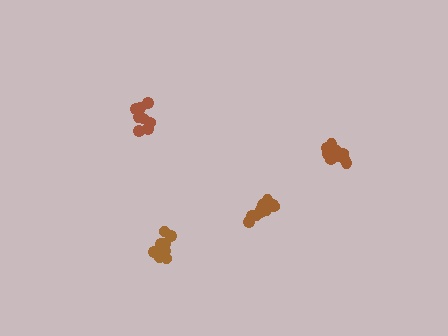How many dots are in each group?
Group 1: 8 dots, Group 2: 10 dots, Group 3: 11 dots, Group 4: 10 dots (39 total).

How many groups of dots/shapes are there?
There are 4 groups.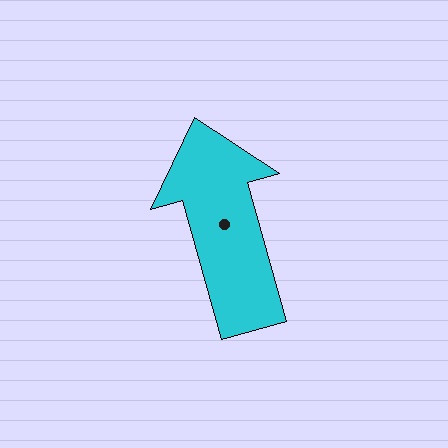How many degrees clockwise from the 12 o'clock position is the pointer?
Approximately 344 degrees.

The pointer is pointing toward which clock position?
Roughly 11 o'clock.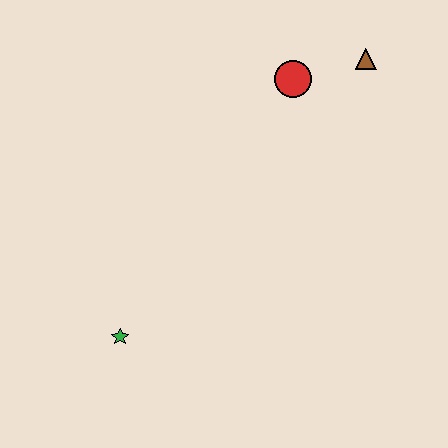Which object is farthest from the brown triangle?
The green star is farthest from the brown triangle.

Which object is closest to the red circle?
The brown triangle is closest to the red circle.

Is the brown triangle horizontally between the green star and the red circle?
No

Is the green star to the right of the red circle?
No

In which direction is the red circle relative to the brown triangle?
The red circle is to the left of the brown triangle.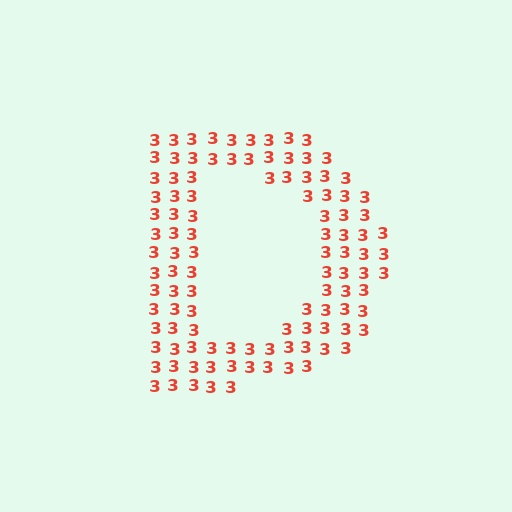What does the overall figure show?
The overall figure shows the letter D.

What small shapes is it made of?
It is made of small digit 3's.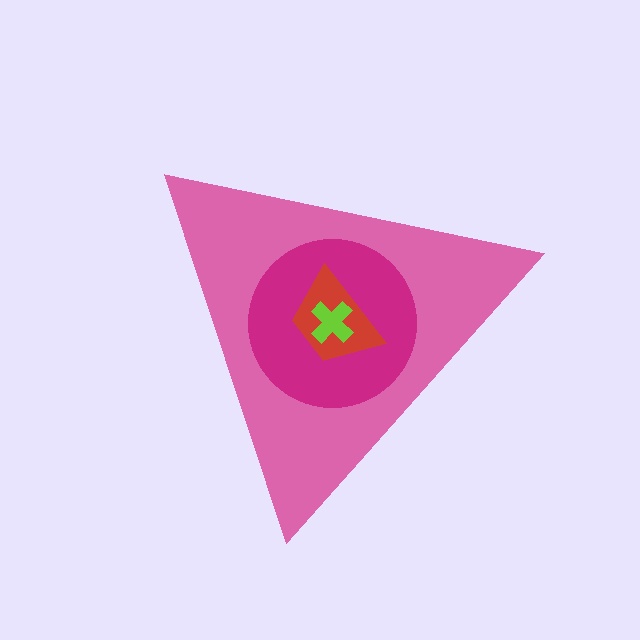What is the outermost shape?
The pink triangle.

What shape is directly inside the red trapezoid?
The lime cross.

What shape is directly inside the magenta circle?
The red trapezoid.